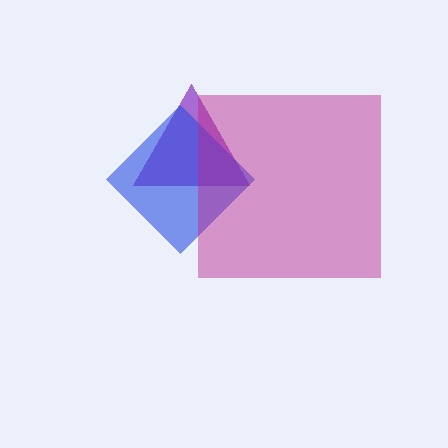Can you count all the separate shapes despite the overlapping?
Yes, there are 3 separate shapes.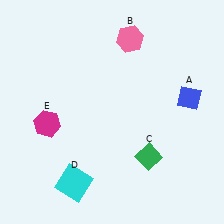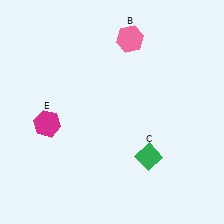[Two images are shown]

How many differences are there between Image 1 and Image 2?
There are 2 differences between the two images.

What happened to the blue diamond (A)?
The blue diamond (A) was removed in Image 2. It was in the top-right area of Image 1.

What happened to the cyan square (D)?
The cyan square (D) was removed in Image 2. It was in the bottom-left area of Image 1.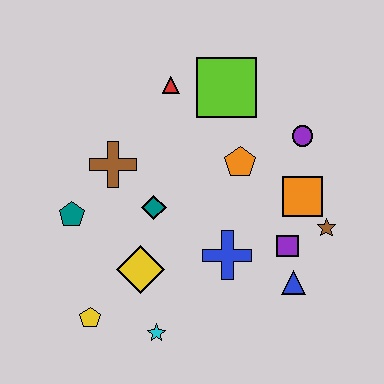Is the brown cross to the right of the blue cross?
No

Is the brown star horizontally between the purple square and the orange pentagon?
No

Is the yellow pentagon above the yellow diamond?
No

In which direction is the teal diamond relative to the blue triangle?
The teal diamond is to the left of the blue triangle.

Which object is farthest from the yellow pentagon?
The purple circle is farthest from the yellow pentagon.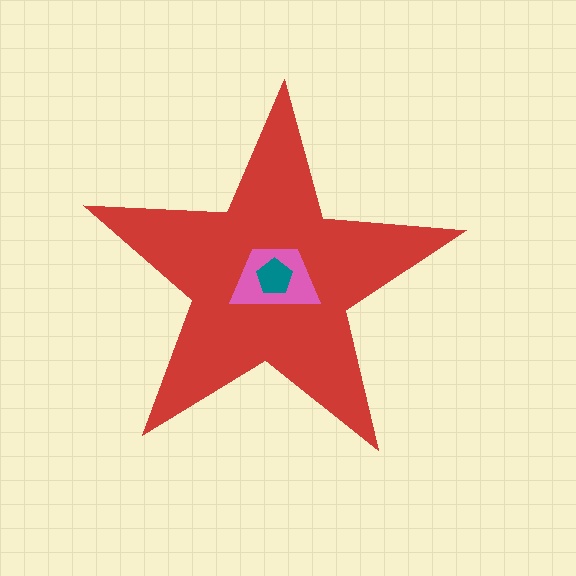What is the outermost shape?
The red star.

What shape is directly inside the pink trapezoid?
The teal pentagon.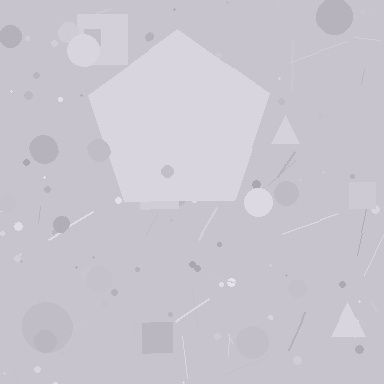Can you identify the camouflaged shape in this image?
The camouflaged shape is a pentagon.